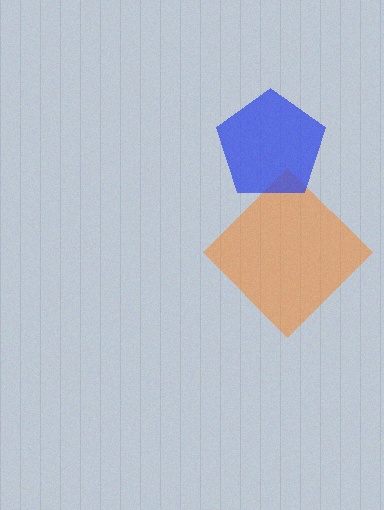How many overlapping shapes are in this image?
There are 2 overlapping shapes in the image.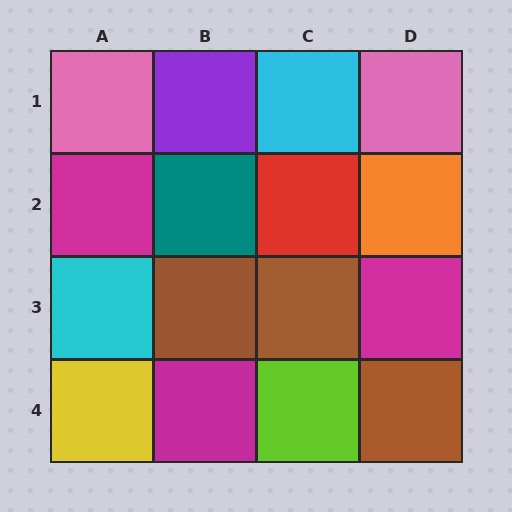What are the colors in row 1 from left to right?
Pink, purple, cyan, pink.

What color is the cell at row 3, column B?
Brown.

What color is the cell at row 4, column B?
Magenta.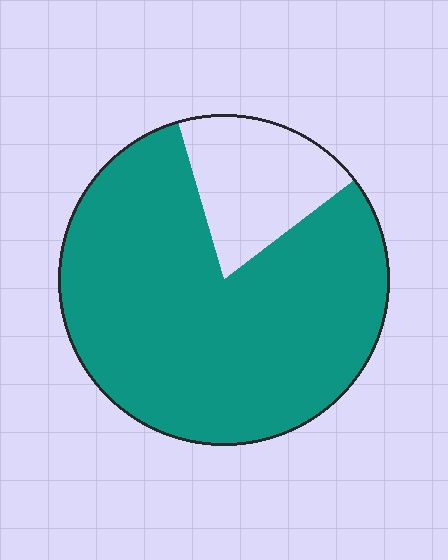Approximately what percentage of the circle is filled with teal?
Approximately 80%.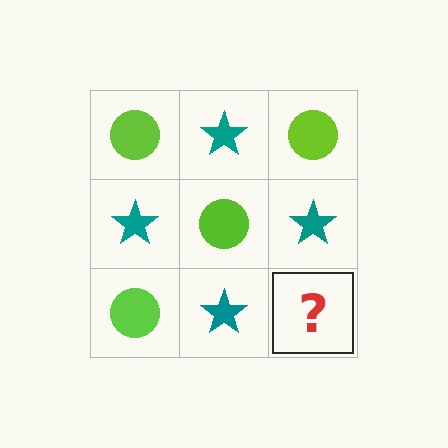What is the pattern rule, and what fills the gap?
The rule is that it alternates lime circle and teal star in a checkerboard pattern. The gap should be filled with a lime circle.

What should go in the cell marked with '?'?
The missing cell should contain a lime circle.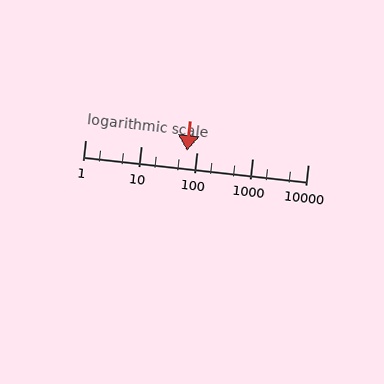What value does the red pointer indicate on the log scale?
The pointer indicates approximately 68.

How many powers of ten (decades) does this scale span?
The scale spans 4 decades, from 1 to 10000.